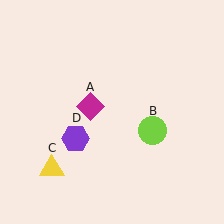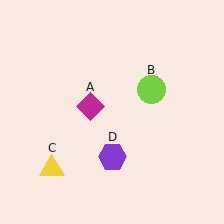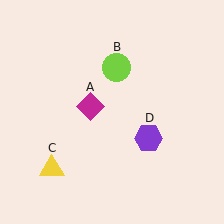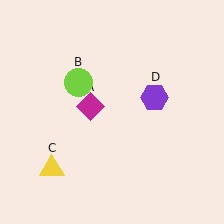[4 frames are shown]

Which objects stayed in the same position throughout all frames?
Magenta diamond (object A) and yellow triangle (object C) remained stationary.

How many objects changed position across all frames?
2 objects changed position: lime circle (object B), purple hexagon (object D).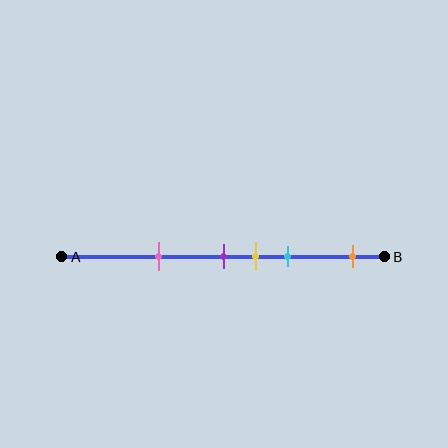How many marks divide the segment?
There are 5 marks dividing the segment.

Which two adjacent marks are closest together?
The purple and yellow marks are the closest adjacent pair.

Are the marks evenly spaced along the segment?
No, the marks are not evenly spaced.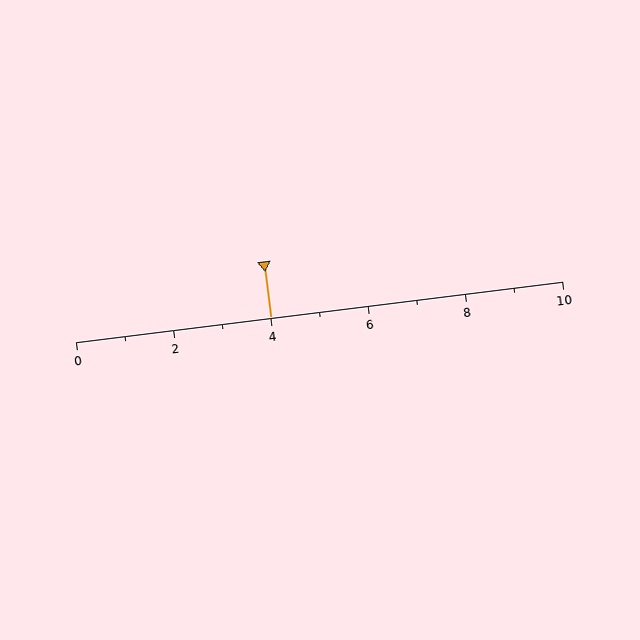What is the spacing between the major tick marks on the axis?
The major ticks are spaced 2 apart.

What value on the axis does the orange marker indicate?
The marker indicates approximately 4.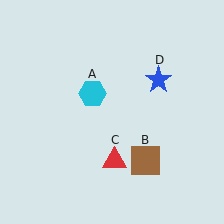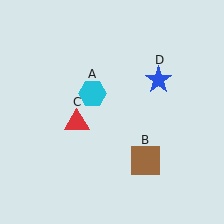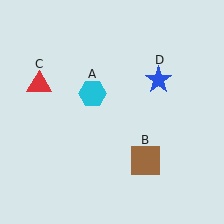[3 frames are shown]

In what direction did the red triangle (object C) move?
The red triangle (object C) moved up and to the left.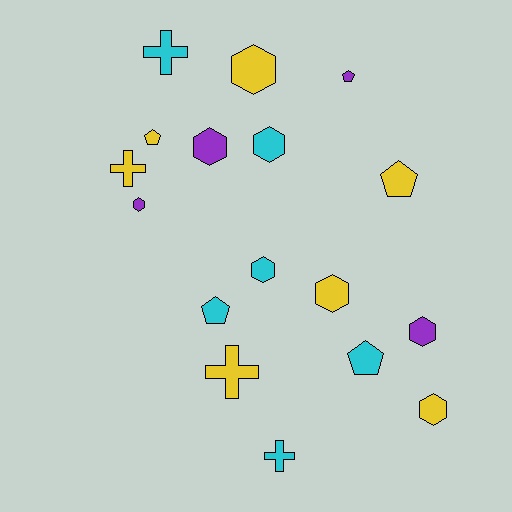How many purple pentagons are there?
There is 1 purple pentagon.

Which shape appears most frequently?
Hexagon, with 8 objects.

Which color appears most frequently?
Yellow, with 7 objects.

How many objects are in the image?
There are 17 objects.